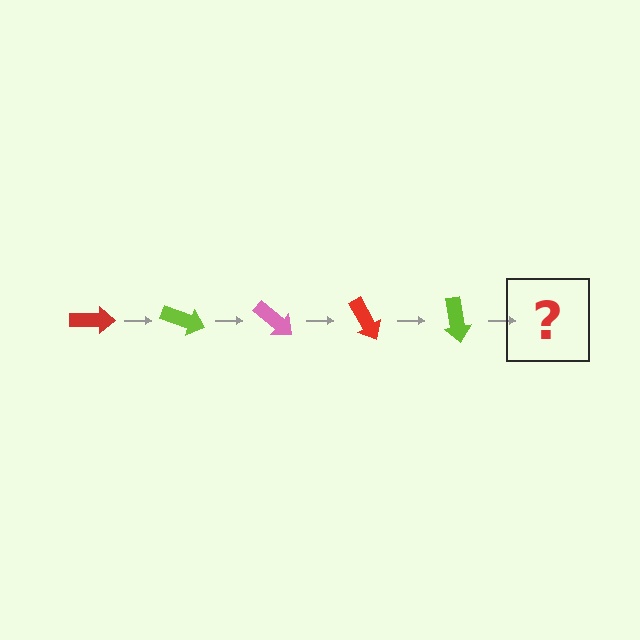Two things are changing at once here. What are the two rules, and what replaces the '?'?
The two rules are that it rotates 20 degrees each step and the color cycles through red, lime, and pink. The '?' should be a pink arrow, rotated 100 degrees from the start.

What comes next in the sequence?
The next element should be a pink arrow, rotated 100 degrees from the start.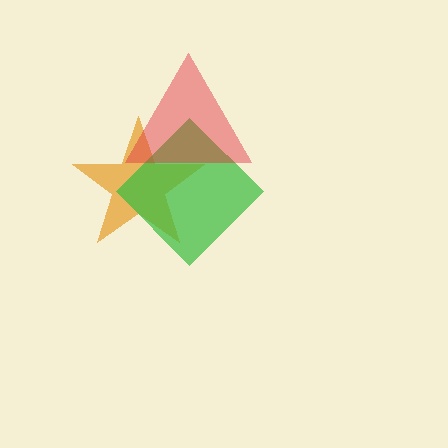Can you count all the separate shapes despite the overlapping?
Yes, there are 3 separate shapes.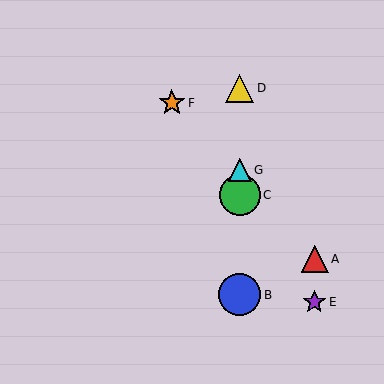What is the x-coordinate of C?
Object C is at x≈240.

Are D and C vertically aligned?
Yes, both are at x≈240.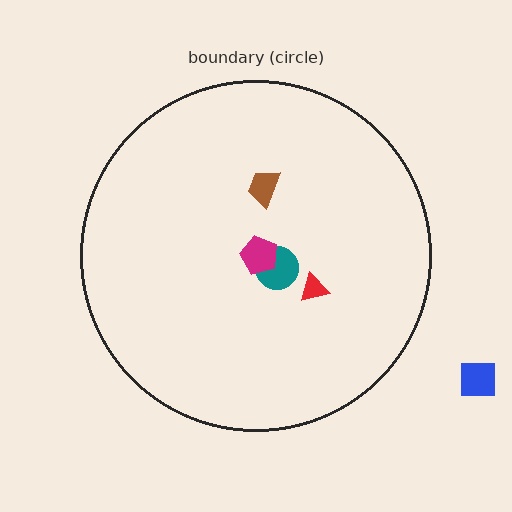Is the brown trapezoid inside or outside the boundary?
Inside.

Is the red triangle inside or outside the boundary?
Inside.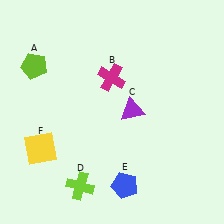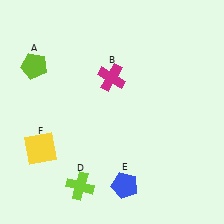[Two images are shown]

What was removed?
The purple triangle (C) was removed in Image 2.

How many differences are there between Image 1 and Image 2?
There is 1 difference between the two images.